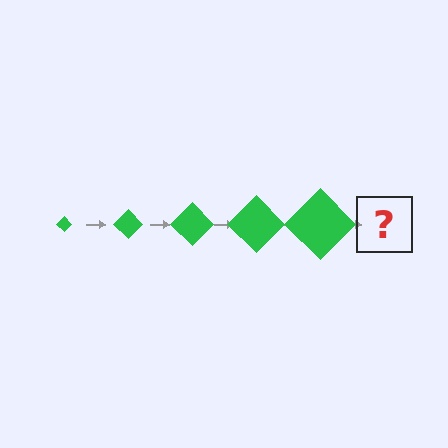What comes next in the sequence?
The next element should be a green diamond, larger than the previous one.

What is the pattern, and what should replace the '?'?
The pattern is that the diamond gets progressively larger each step. The '?' should be a green diamond, larger than the previous one.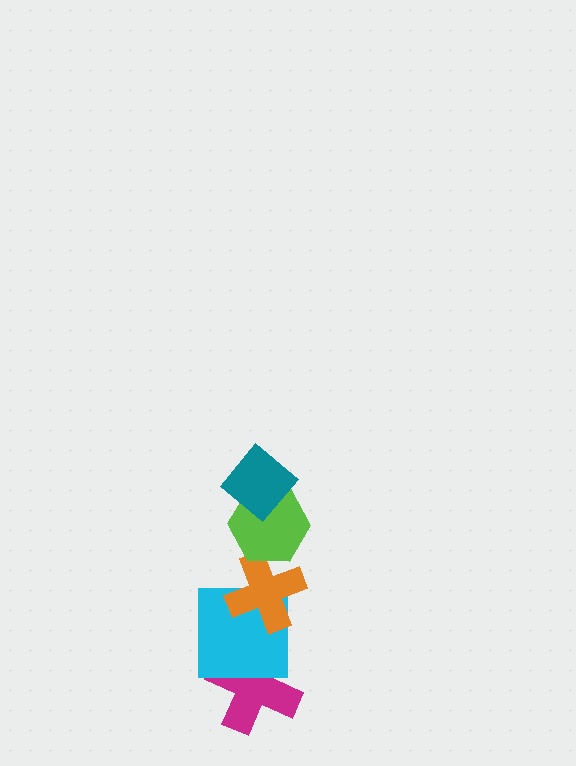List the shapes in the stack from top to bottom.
From top to bottom: the teal diamond, the lime hexagon, the orange cross, the cyan square, the magenta cross.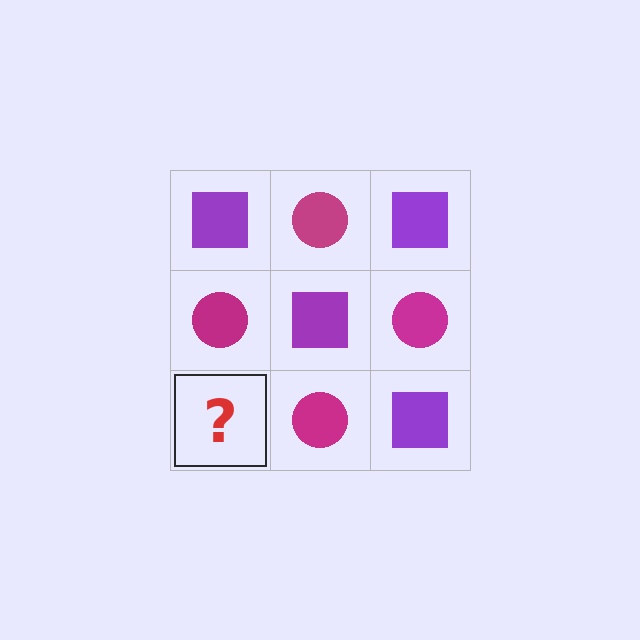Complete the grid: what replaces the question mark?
The question mark should be replaced with a purple square.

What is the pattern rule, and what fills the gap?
The rule is that it alternates purple square and magenta circle in a checkerboard pattern. The gap should be filled with a purple square.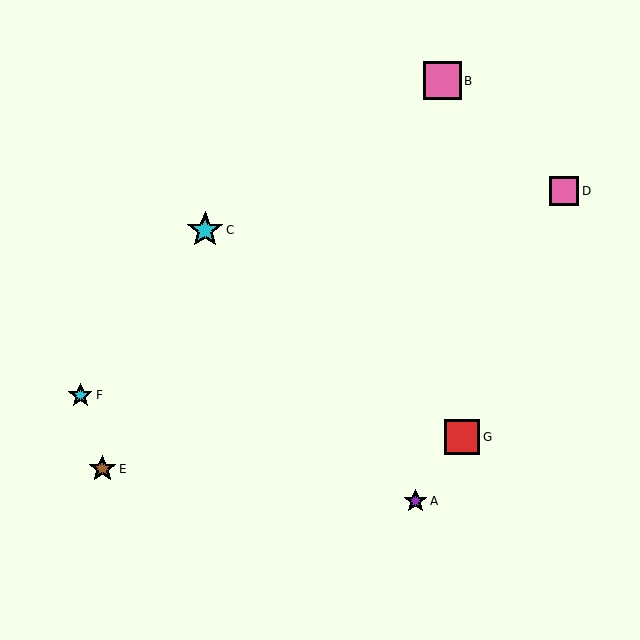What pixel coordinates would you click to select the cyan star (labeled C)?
Click at (205, 230) to select the cyan star C.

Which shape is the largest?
The pink square (labeled B) is the largest.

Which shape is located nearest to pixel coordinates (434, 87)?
The pink square (labeled B) at (442, 81) is nearest to that location.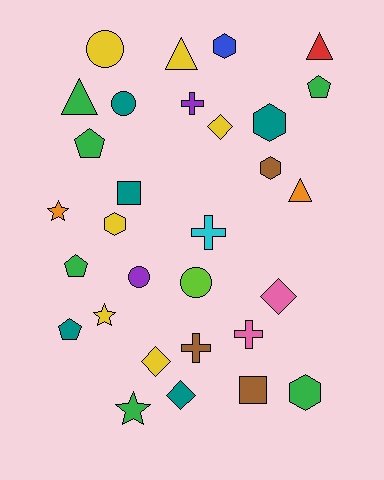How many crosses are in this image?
There are 4 crosses.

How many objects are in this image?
There are 30 objects.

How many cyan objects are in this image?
There is 1 cyan object.